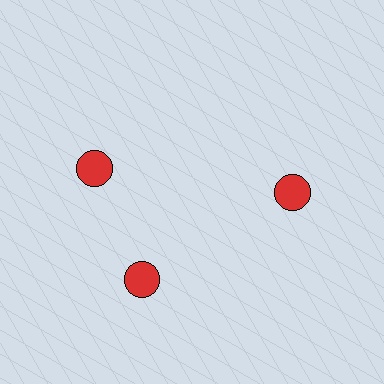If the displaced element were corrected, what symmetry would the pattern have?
It would have 3-fold rotational symmetry — the pattern would map onto itself every 120 degrees.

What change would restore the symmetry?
The symmetry would be restored by rotating it back into even spacing with its neighbors so that all 3 circles sit at equal angles and equal distance from the center.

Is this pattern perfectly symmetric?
No. The 3 red circles are arranged in a ring, but one element near the 11 o'clock position is rotated out of alignment along the ring, breaking the 3-fold rotational symmetry.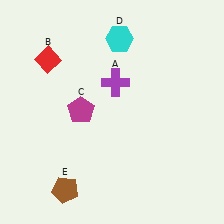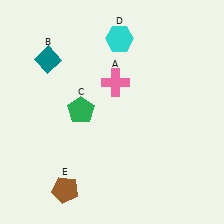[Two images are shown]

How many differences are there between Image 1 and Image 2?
There are 3 differences between the two images.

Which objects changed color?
A changed from purple to pink. B changed from red to teal. C changed from magenta to green.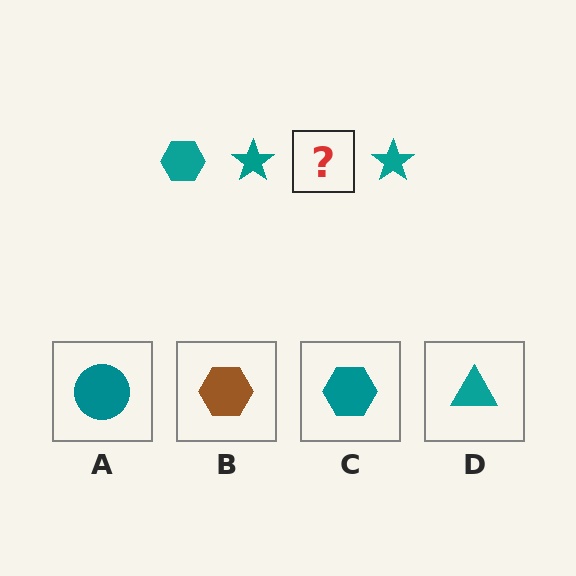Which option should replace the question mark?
Option C.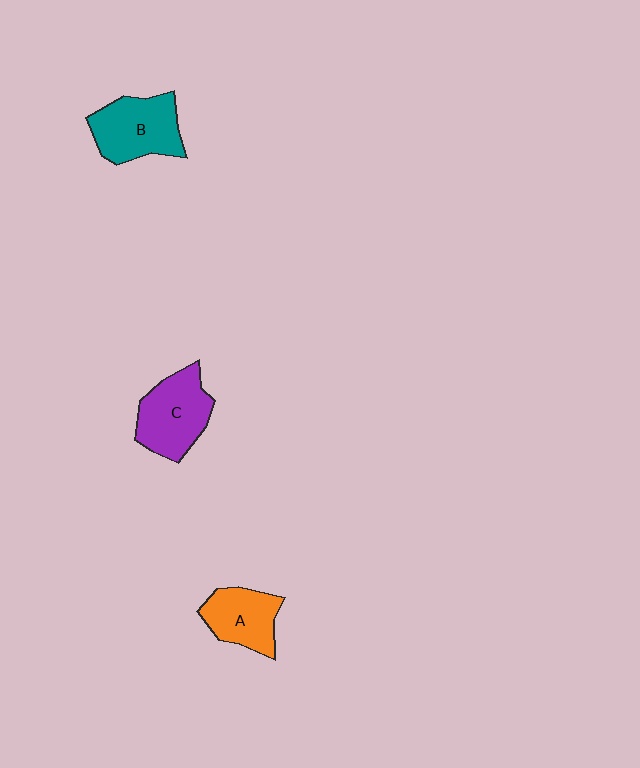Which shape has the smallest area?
Shape A (orange).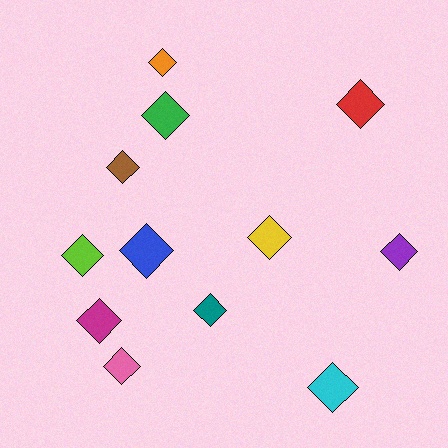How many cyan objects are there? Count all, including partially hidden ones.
There is 1 cyan object.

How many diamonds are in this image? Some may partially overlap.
There are 12 diamonds.